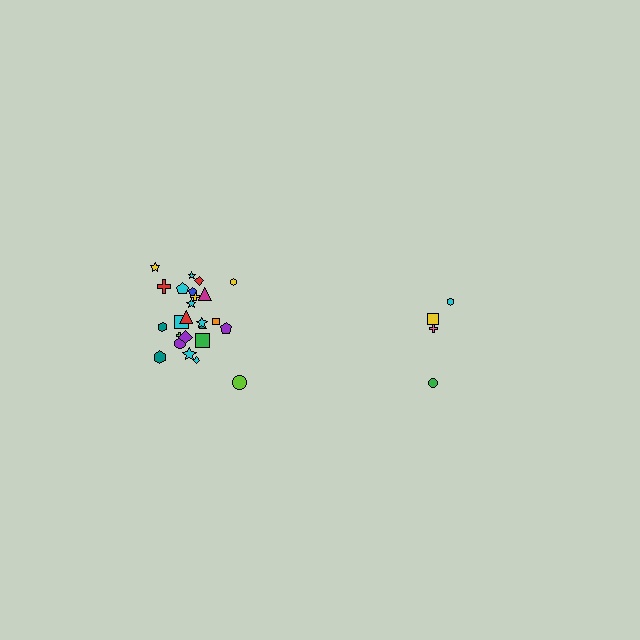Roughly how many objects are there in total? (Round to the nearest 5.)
Roughly 30 objects in total.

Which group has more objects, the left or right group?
The left group.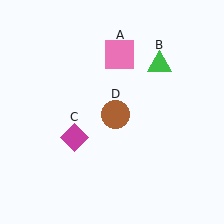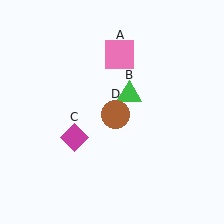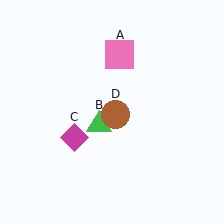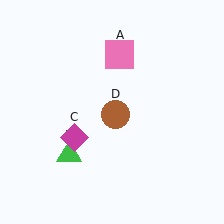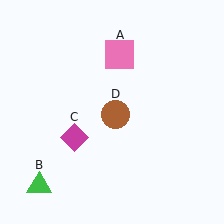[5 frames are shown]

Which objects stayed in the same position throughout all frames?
Pink square (object A) and magenta diamond (object C) and brown circle (object D) remained stationary.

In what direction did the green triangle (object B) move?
The green triangle (object B) moved down and to the left.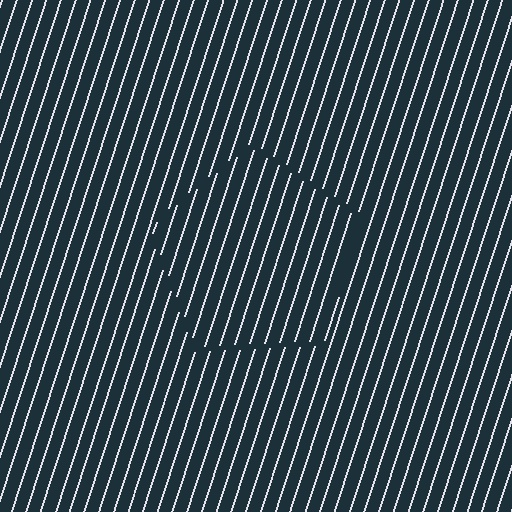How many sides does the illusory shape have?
5 sides — the line-ends trace a pentagon.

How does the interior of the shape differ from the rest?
The interior of the shape contains the same grating, shifted by half a period — the contour is defined by the phase discontinuity where line-ends from the inner and outer gratings abut.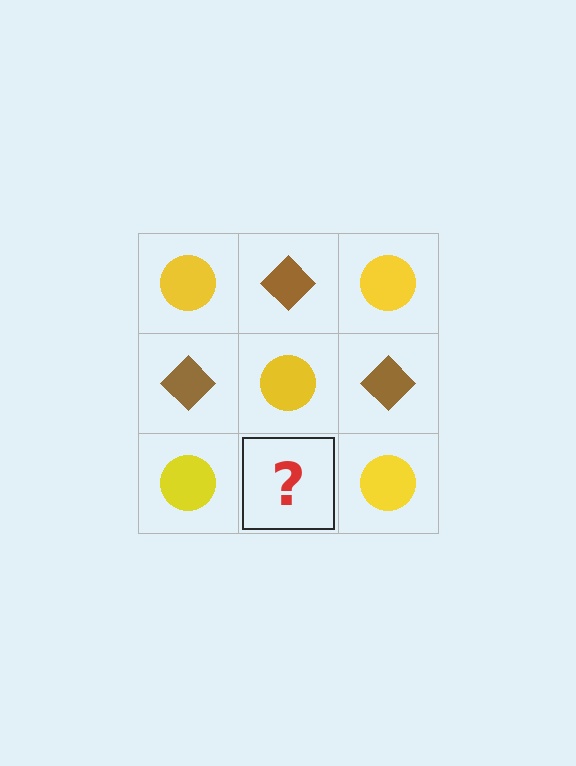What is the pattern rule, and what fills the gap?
The rule is that it alternates yellow circle and brown diamond in a checkerboard pattern. The gap should be filled with a brown diamond.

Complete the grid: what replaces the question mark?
The question mark should be replaced with a brown diamond.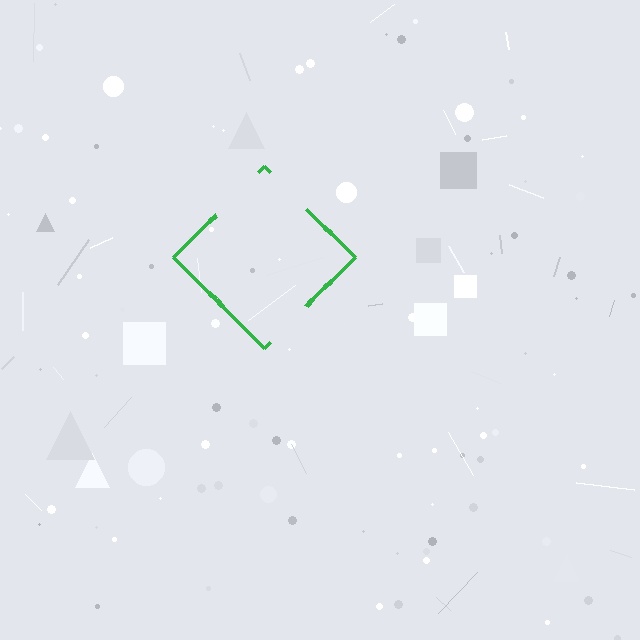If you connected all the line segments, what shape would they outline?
They would outline a diamond.